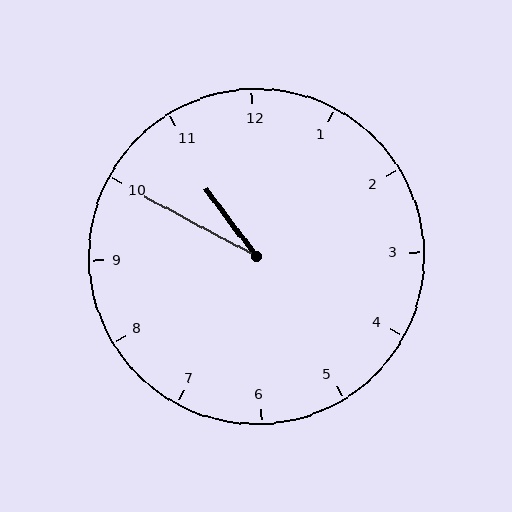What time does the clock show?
10:50.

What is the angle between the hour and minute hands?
Approximately 25 degrees.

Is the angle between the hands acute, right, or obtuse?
It is acute.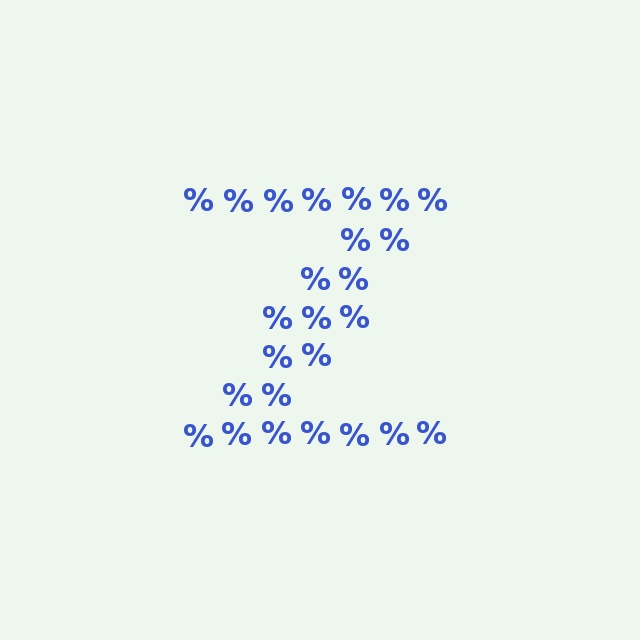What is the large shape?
The large shape is the letter Z.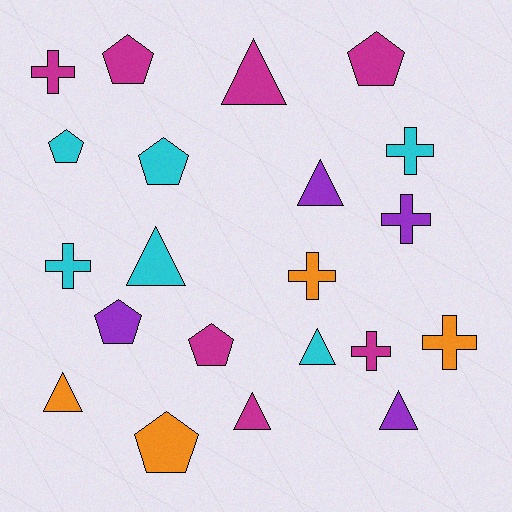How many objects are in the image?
There are 21 objects.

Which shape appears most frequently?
Triangle, with 7 objects.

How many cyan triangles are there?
There are 2 cyan triangles.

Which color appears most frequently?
Magenta, with 7 objects.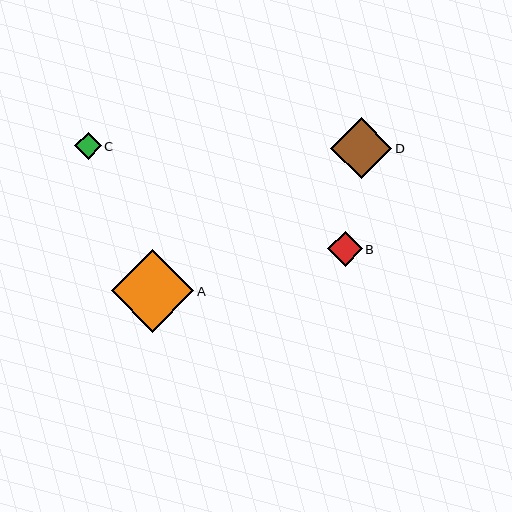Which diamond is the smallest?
Diamond C is the smallest with a size of approximately 27 pixels.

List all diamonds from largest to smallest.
From largest to smallest: A, D, B, C.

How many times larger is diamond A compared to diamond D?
Diamond A is approximately 1.3 times the size of diamond D.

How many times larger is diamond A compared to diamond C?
Diamond A is approximately 3.1 times the size of diamond C.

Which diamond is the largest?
Diamond A is the largest with a size of approximately 82 pixels.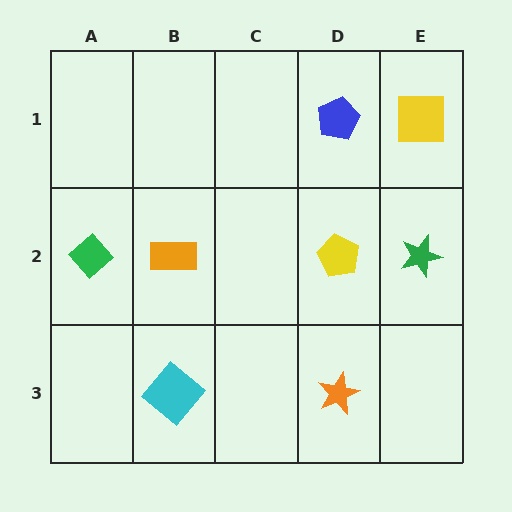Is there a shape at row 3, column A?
No, that cell is empty.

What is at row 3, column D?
An orange star.